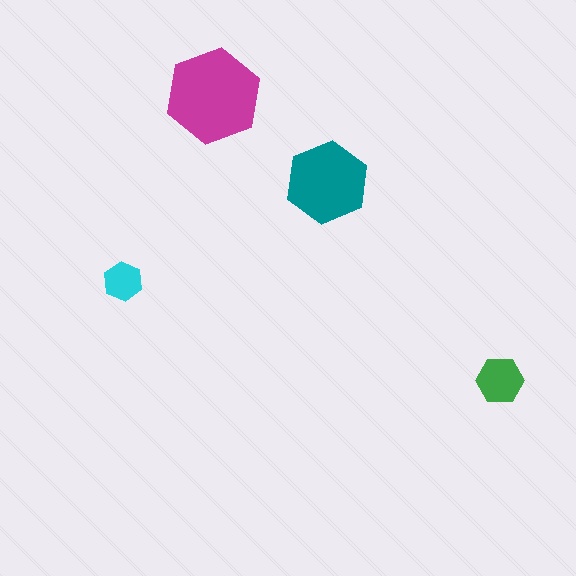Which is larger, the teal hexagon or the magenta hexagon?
The magenta one.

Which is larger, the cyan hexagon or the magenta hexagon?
The magenta one.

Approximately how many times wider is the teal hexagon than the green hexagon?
About 1.5 times wider.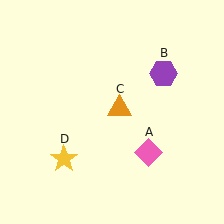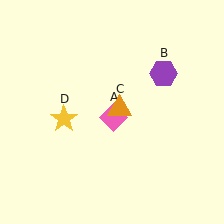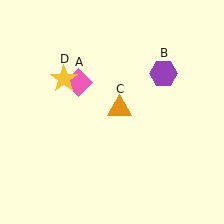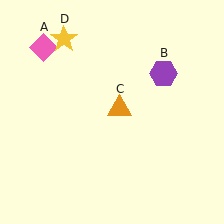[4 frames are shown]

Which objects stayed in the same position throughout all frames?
Purple hexagon (object B) and orange triangle (object C) remained stationary.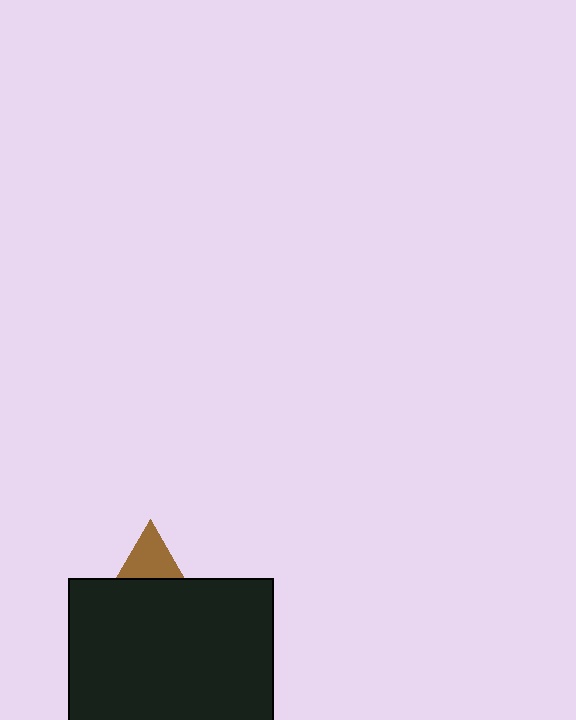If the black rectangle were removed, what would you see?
You would see the complete brown triangle.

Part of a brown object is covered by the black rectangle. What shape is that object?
It is a triangle.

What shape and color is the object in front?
The object in front is a black rectangle.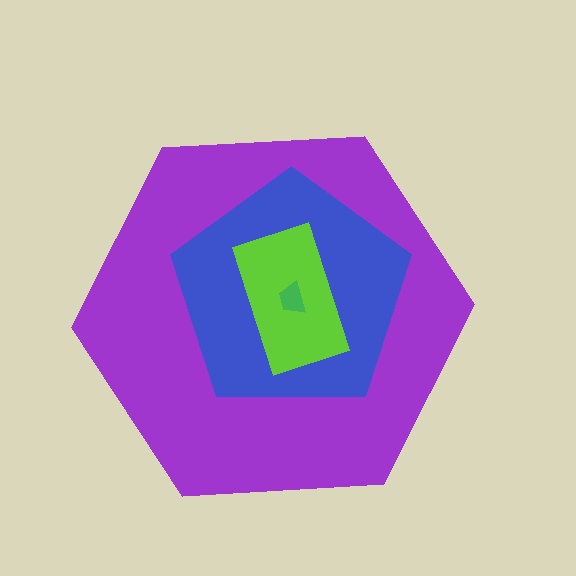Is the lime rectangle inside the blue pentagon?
Yes.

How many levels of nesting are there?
4.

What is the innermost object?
The green trapezoid.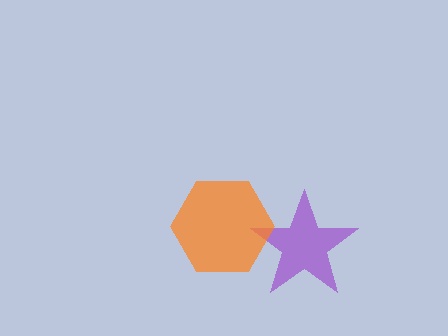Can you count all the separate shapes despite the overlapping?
Yes, there are 2 separate shapes.